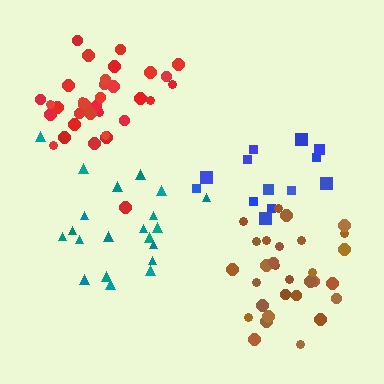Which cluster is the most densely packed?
Brown.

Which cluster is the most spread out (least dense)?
Blue.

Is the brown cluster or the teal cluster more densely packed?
Brown.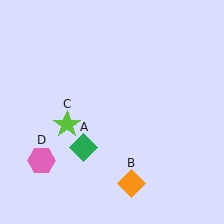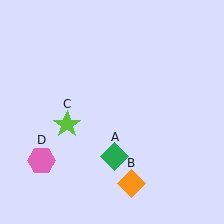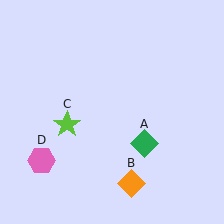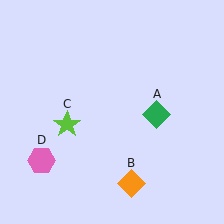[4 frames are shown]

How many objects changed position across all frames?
1 object changed position: green diamond (object A).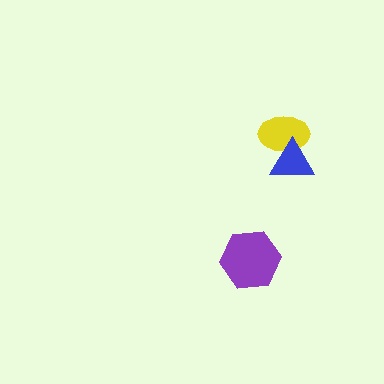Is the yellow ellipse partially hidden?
Yes, it is partially covered by another shape.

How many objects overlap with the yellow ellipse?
1 object overlaps with the yellow ellipse.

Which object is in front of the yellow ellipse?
The blue triangle is in front of the yellow ellipse.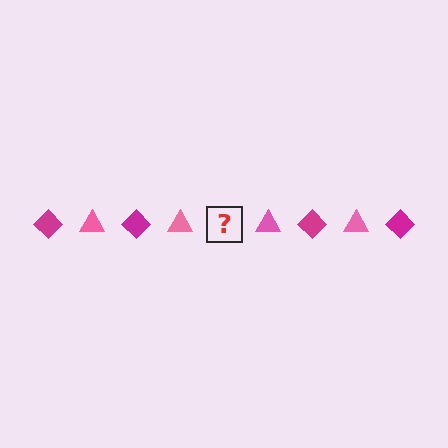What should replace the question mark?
The question mark should be replaced with a magenta diamond.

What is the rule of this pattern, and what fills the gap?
The rule is that the pattern alternates between magenta diamond and pink triangle. The gap should be filled with a magenta diamond.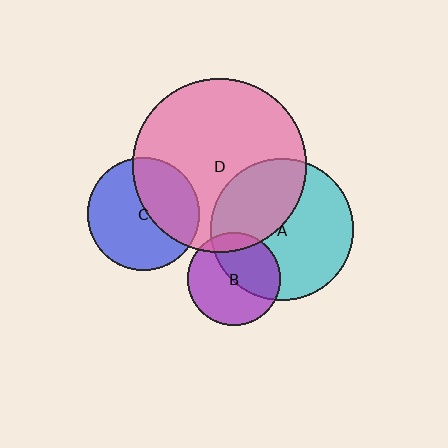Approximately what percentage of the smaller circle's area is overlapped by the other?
Approximately 40%.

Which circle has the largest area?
Circle D (pink).